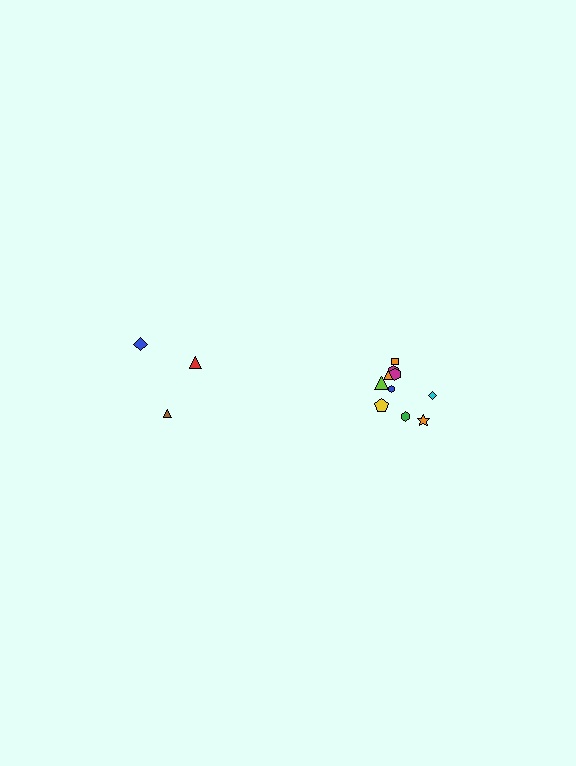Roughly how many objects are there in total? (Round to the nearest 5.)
Roughly 15 objects in total.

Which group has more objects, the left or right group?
The right group.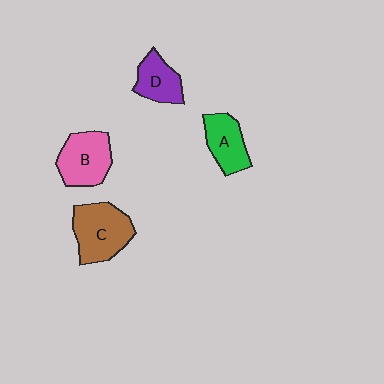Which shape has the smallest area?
Shape D (purple).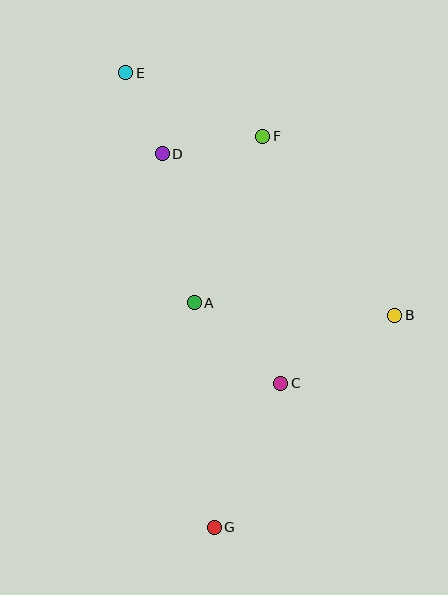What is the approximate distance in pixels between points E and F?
The distance between E and F is approximately 151 pixels.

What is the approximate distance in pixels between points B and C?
The distance between B and C is approximately 133 pixels.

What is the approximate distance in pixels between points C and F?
The distance between C and F is approximately 247 pixels.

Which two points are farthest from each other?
Points E and G are farthest from each other.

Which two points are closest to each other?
Points D and E are closest to each other.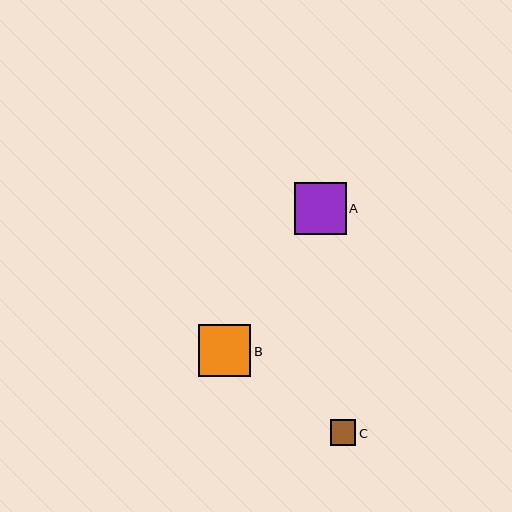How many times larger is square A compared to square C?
Square A is approximately 2.0 times the size of square C.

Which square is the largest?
Square A is the largest with a size of approximately 52 pixels.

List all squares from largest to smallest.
From largest to smallest: A, B, C.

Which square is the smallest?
Square C is the smallest with a size of approximately 26 pixels.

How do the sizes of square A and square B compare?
Square A and square B are approximately the same size.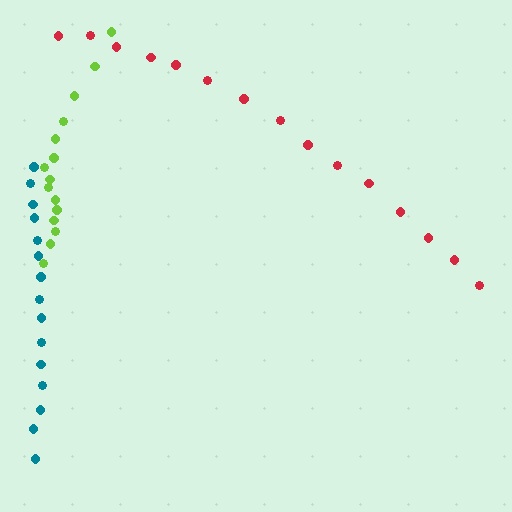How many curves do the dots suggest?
There are 3 distinct paths.